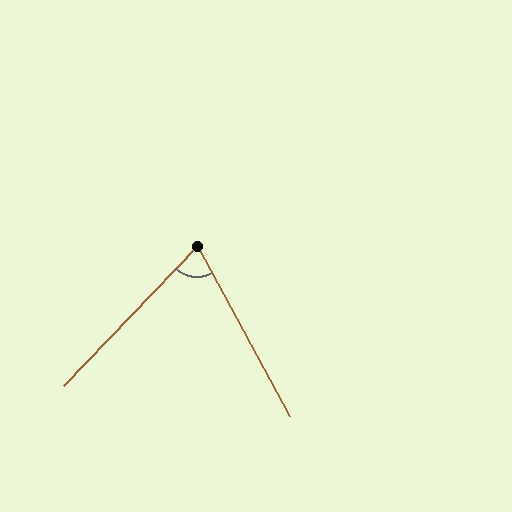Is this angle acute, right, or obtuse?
It is acute.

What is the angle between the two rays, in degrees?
Approximately 72 degrees.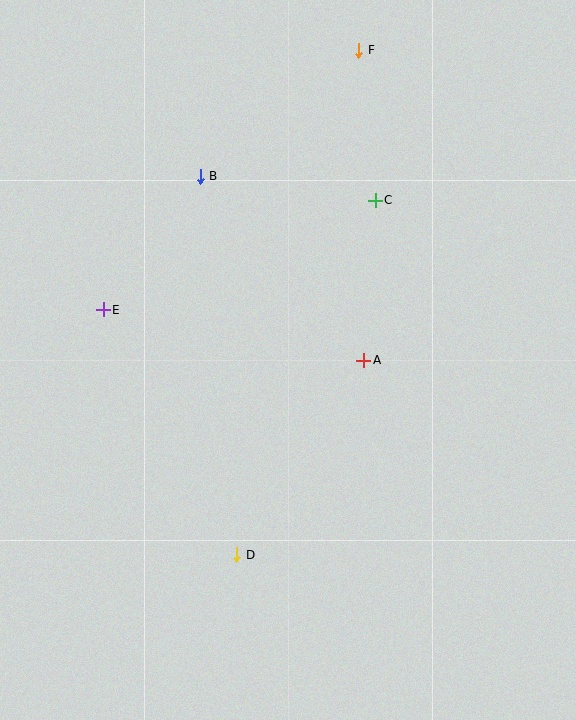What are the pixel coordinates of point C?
Point C is at (375, 200).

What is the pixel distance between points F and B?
The distance between F and B is 202 pixels.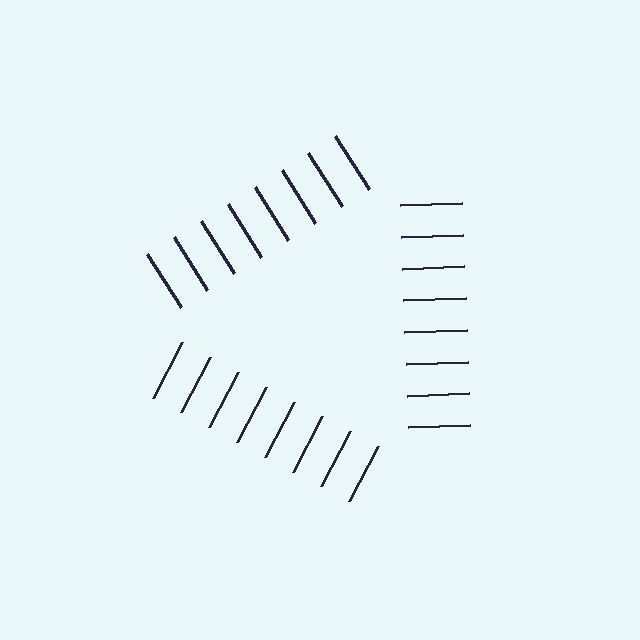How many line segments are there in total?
24 — 8 along each of the 3 edges.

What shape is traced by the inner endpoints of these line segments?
An illusory triangle — the line segments terminate on its edges but no continuous stroke is drawn.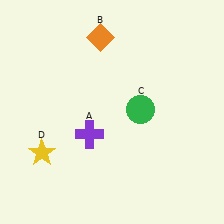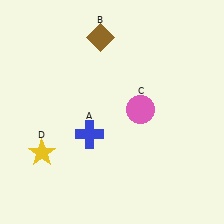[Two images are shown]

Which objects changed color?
A changed from purple to blue. B changed from orange to brown. C changed from green to pink.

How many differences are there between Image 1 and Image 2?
There are 3 differences between the two images.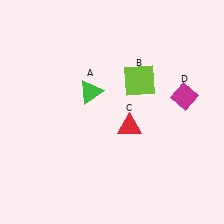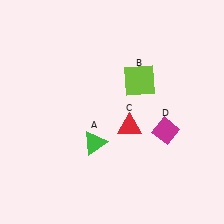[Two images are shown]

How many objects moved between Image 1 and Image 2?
2 objects moved between the two images.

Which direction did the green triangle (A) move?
The green triangle (A) moved down.